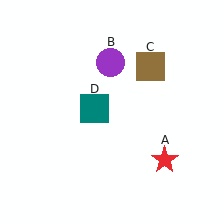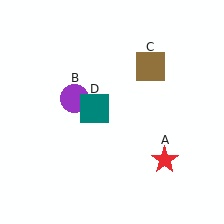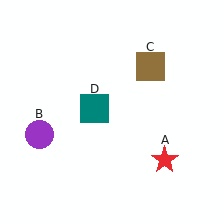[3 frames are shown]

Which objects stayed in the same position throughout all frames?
Red star (object A) and brown square (object C) and teal square (object D) remained stationary.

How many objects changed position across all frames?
1 object changed position: purple circle (object B).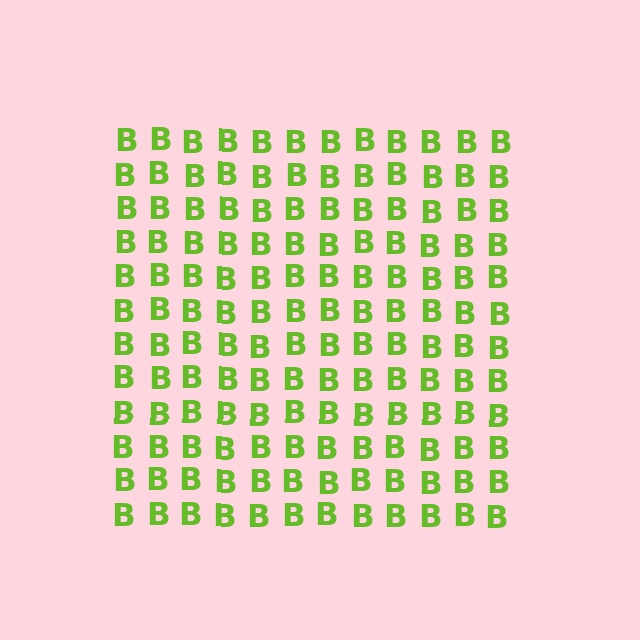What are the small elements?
The small elements are letter B's.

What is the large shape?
The large shape is a square.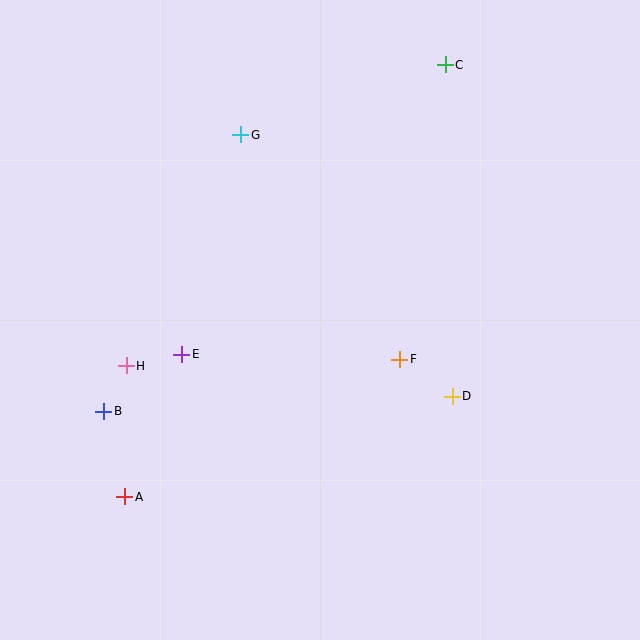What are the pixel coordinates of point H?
Point H is at (126, 366).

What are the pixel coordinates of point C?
Point C is at (445, 65).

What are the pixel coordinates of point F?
Point F is at (400, 359).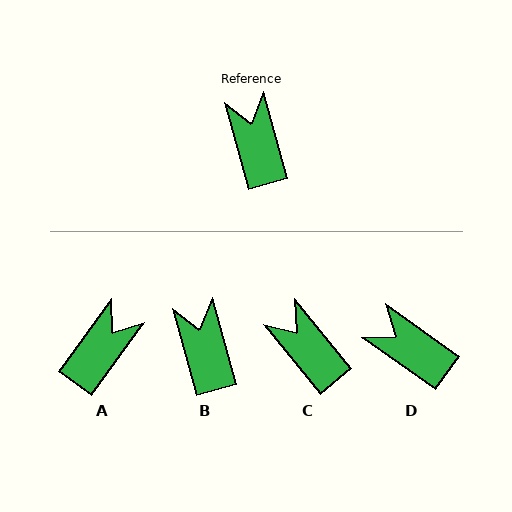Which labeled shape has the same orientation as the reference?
B.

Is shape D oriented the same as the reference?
No, it is off by about 39 degrees.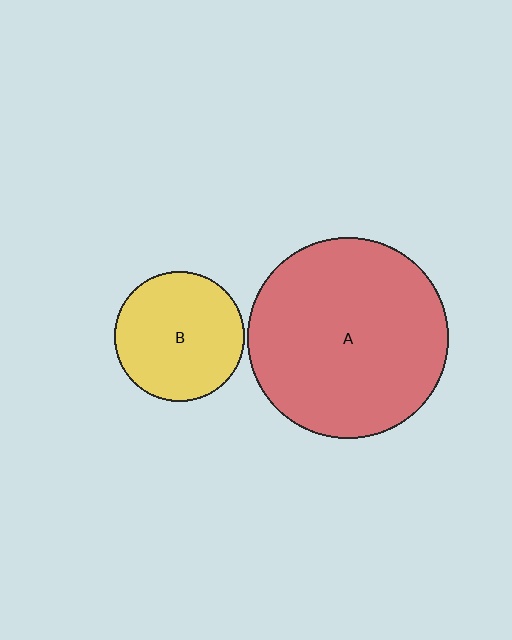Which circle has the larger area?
Circle A (red).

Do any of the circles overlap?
No, none of the circles overlap.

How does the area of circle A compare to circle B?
Approximately 2.4 times.